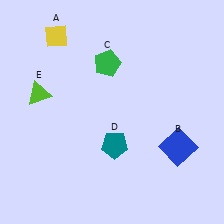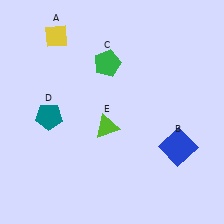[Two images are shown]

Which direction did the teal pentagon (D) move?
The teal pentagon (D) moved left.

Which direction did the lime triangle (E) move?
The lime triangle (E) moved right.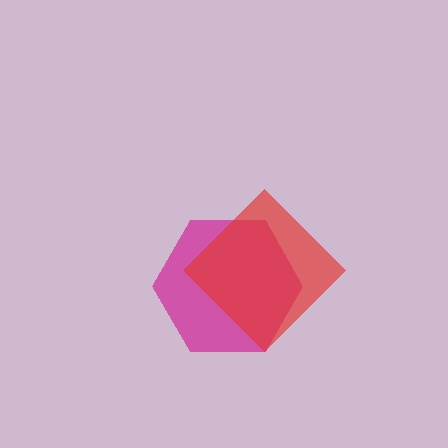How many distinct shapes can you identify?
There are 2 distinct shapes: a magenta hexagon, a red diamond.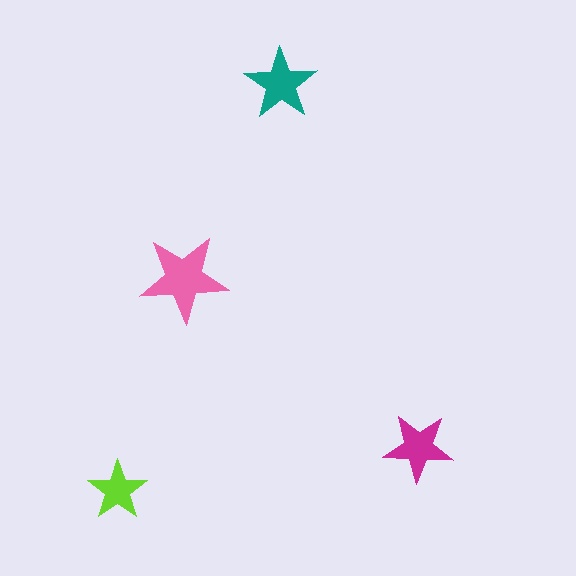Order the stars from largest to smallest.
the pink one, the teal one, the magenta one, the lime one.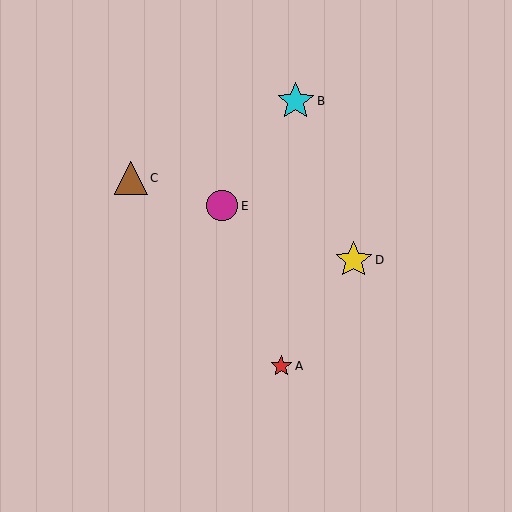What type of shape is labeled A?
Shape A is a red star.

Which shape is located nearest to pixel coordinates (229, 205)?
The magenta circle (labeled E) at (222, 206) is nearest to that location.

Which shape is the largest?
The yellow star (labeled D) is the largest.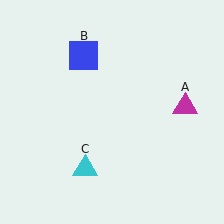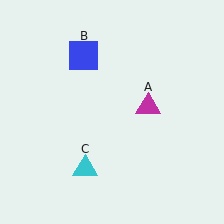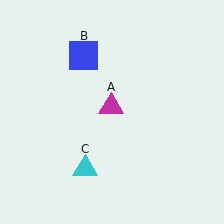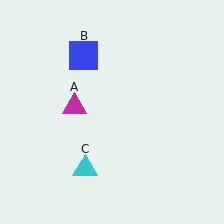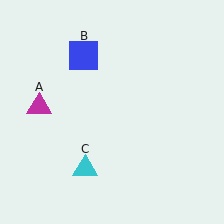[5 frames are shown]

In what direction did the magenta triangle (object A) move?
The magenta triangle (object A) moved left.